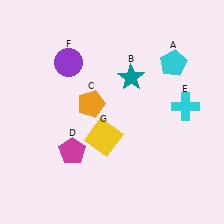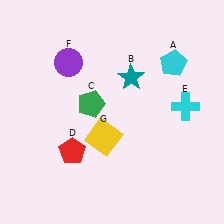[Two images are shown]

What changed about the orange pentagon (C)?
In Image 1, C is orange. In Image 2, it changed to green.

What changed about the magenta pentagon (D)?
In Image 1, D is magenta. In Image 2, it changed to red.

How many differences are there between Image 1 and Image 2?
There are 2 differences between the two images.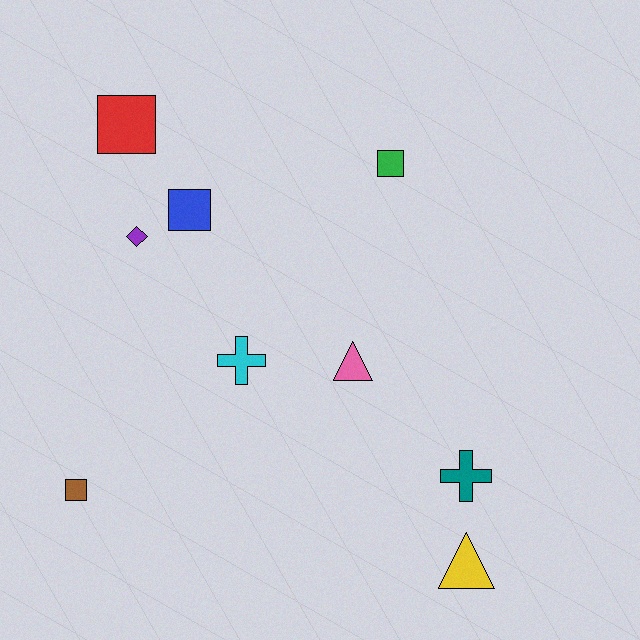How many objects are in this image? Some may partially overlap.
There are 9 objects.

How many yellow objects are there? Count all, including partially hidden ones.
There is 1 yellow object.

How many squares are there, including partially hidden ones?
There are 4 squares.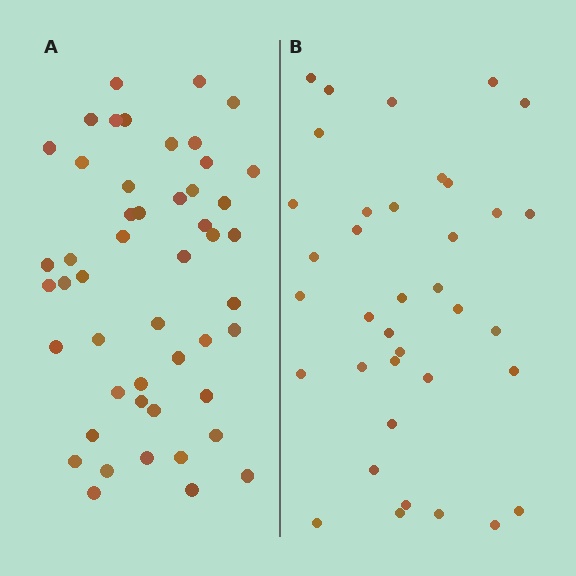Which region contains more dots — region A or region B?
Region A (the left region) has more dots.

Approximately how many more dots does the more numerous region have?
Region A has roughly 12 or so more dots than region B.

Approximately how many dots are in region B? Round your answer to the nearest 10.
About 40 dots. (The exact count is 37, which rounds to 40.)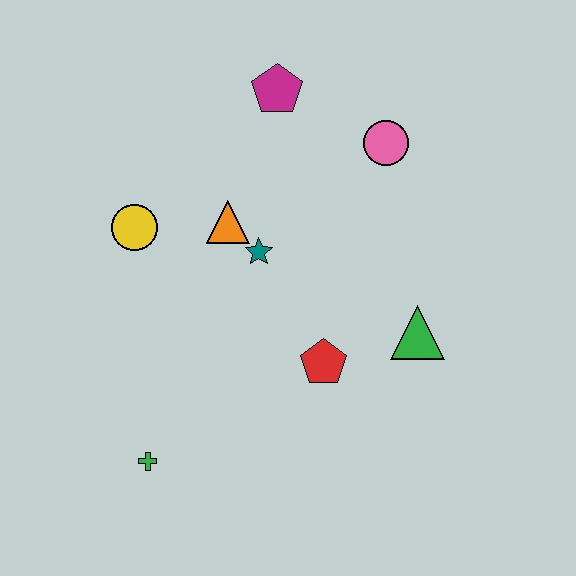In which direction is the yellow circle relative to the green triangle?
The yellow circle is to the left of the green triangle.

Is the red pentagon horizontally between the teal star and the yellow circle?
No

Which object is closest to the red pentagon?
The green triangle is closest to the red pentagon.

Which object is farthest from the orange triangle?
The green cross is farthest from the orange triangle.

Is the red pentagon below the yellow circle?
Yes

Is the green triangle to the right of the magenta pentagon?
Yes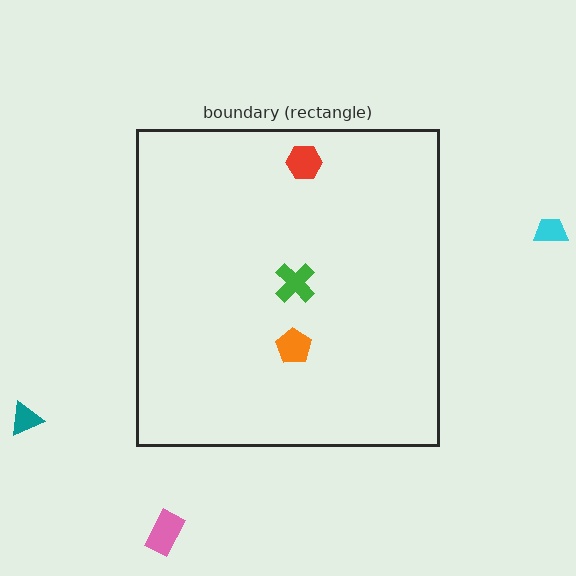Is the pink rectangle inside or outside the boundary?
Outside.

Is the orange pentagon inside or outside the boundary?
Inside.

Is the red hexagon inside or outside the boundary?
Inside.